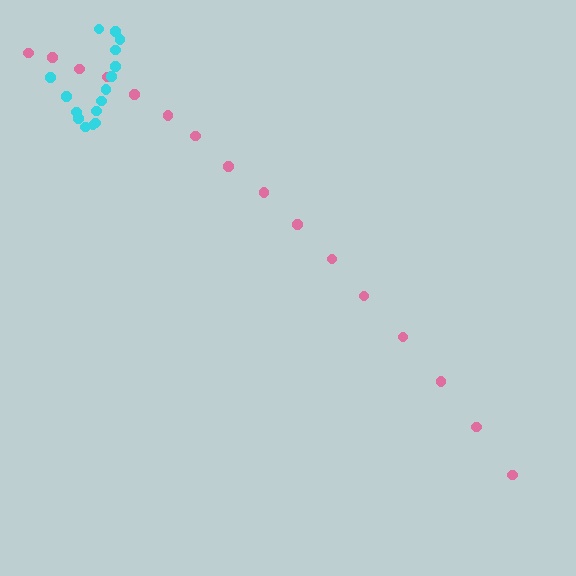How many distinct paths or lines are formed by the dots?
There are 2 distinct paths.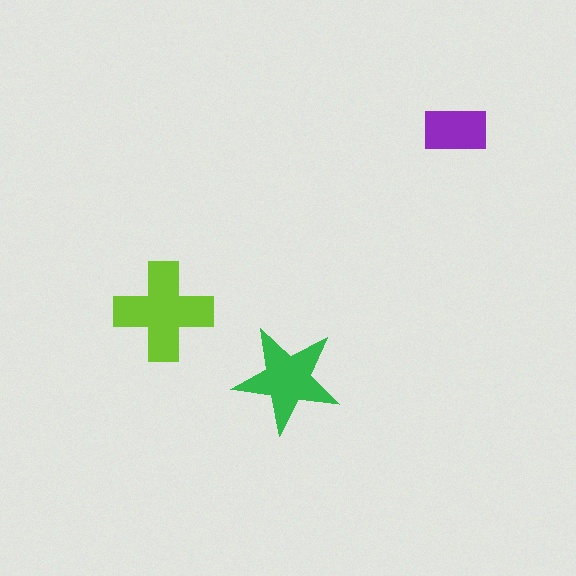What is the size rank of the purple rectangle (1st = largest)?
3rd.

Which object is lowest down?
The green star is bottommost.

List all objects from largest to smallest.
The lime cross, the green star, the purple rectangle.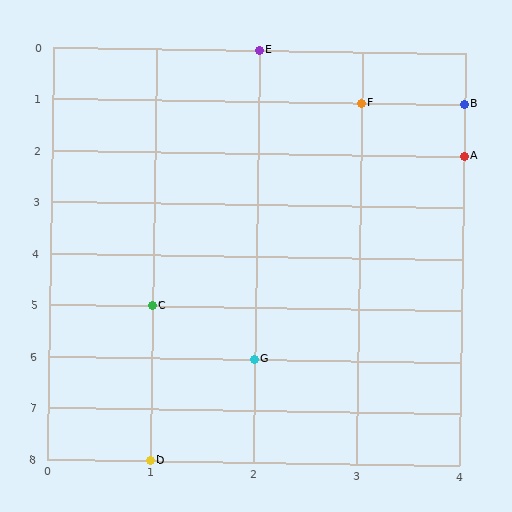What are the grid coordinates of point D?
Point D is at grid coordinates (1, 8).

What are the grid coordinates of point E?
Point E is at grid coordinates (2, 0).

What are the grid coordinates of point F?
Point F is at grid coordinates (3, 1).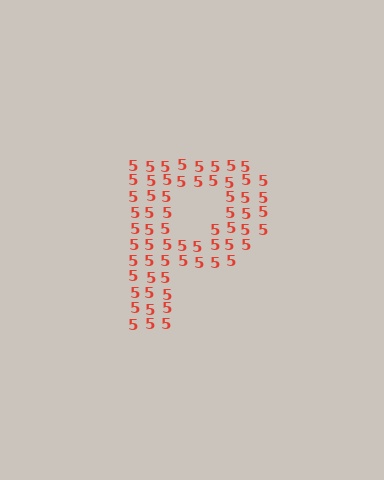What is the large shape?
The large shape is the letter P.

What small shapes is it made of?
It is made of small digit 5's.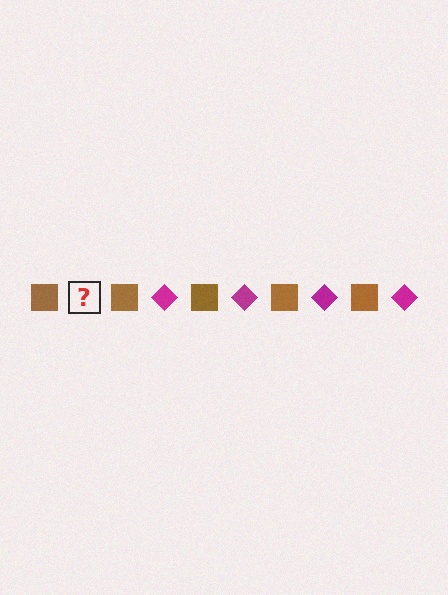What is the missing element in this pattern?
The missing element is a magenta diamond.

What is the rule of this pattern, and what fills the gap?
The rule is that the pattern alternates between brown square and magenta diamond. The gap should be filled with a magenta diamond.